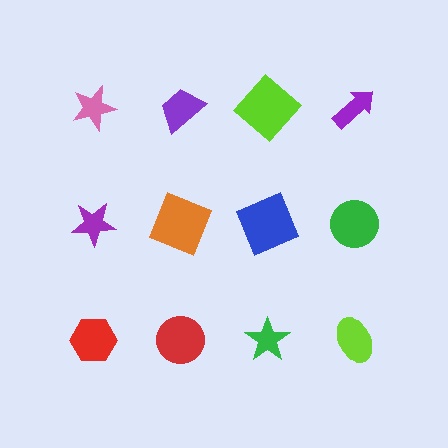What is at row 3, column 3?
A green star.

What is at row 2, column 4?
A green circle.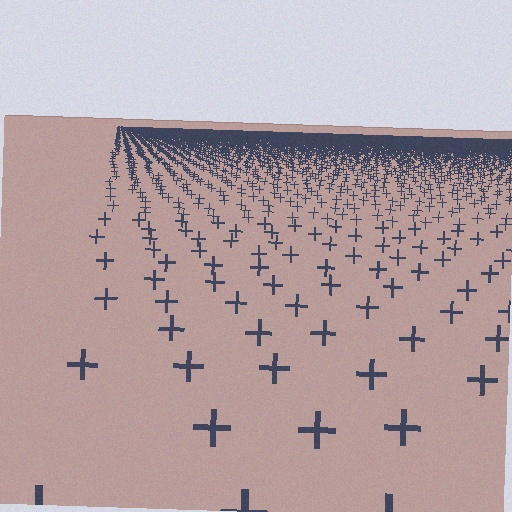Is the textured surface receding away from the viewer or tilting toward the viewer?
The surface is receding away from the viewer. Texture elements get smaller and denser toward the top.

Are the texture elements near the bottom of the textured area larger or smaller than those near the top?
Larger. Near the bottom, elements are closer to the viewer and appear at a bigger on-screen size.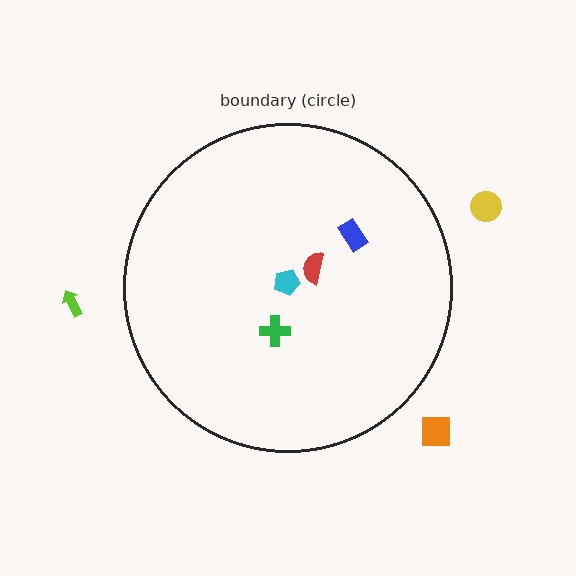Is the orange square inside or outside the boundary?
Outside.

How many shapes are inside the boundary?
4 inside, 3 outside.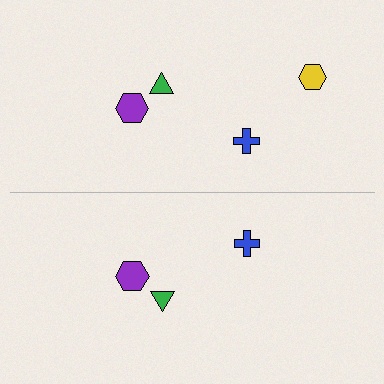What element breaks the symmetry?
A yellow hexagon is missing from the bottom side.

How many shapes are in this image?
There are 7 shapes in this image.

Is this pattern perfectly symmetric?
No, the pattern is not perfectly symmetric. A yellow hexagon is missing from the bottom side.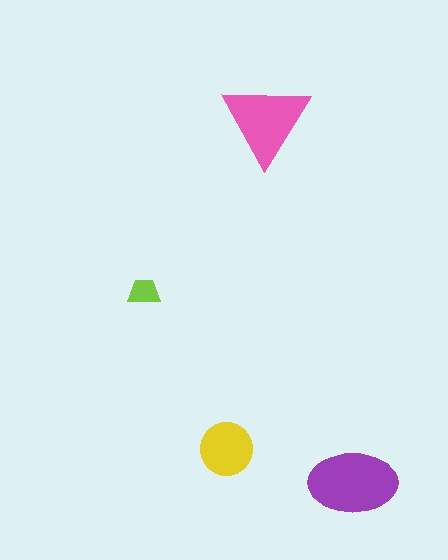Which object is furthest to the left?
The lime trapezoid is leftmost.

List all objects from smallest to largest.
The lime trapezoid, the yellow circle, the pink triangle, the purple ellipse.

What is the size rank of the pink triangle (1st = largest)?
2nd.